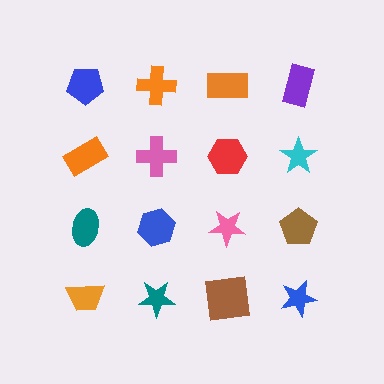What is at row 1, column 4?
A purple rectangle.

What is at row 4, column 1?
An orange trapezoid.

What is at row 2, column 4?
A cyan star.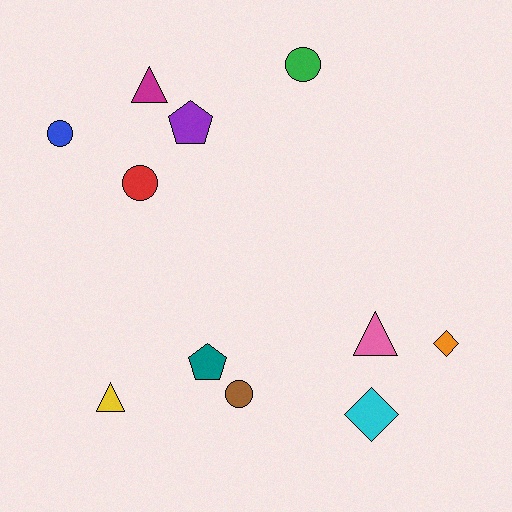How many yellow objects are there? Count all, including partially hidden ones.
There is 1 yellow object.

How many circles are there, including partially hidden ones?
There are 4 circles.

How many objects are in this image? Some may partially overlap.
There are 11 objects.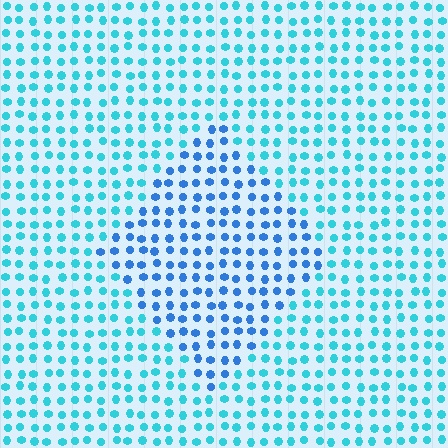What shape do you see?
I see a diamond.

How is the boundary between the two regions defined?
The boundary is defined purely by a slight shift in hue (about 30 degrees). Spacing, size, and orientation are identical on both sides.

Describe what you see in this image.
The image is filled with small cyan elements in a uniform arrangement. A diamond-shaped region is visible where the elements are tinted to a slightly different hue, forming a subtle color boundary.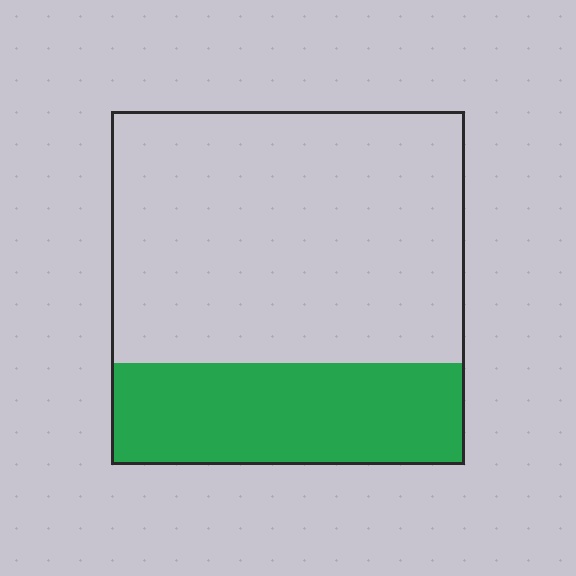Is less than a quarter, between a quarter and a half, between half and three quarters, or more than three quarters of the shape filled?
Between a quarter and a half.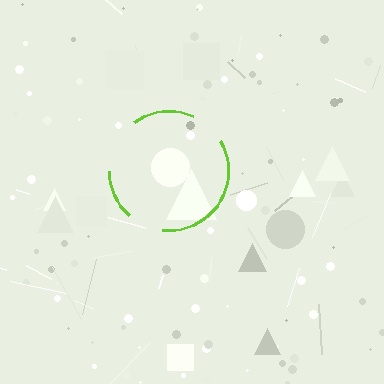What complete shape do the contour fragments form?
The contour fragments form a circle.